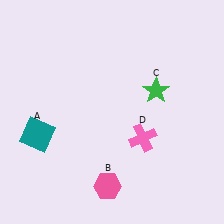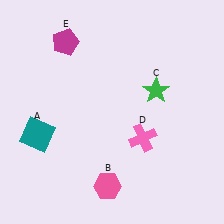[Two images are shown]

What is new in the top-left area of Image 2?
A magenta pentagon (E) was added in the top-left area of Image 2.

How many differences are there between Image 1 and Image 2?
There is 1 difference between the two images.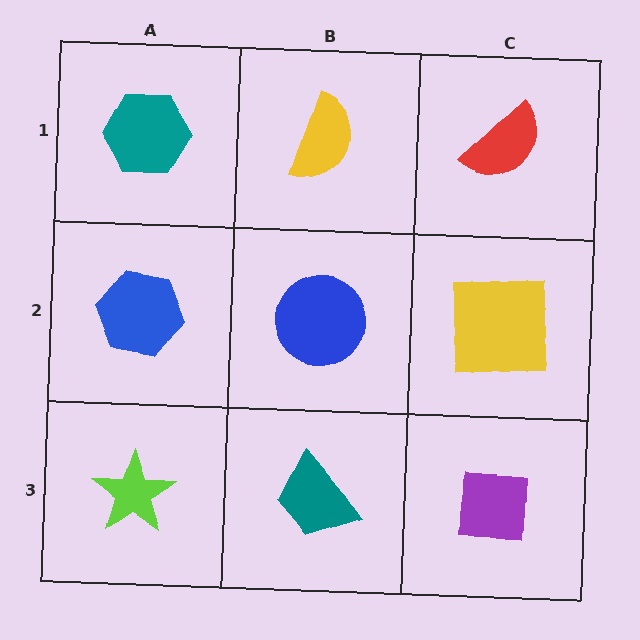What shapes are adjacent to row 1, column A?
A blue hexagon (row 2, column A), a yellow semicircle (row 1, column B).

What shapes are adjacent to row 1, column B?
A blue circle (row 2, column B), a teal hexagon (row 1, column A), a red semicircle (row 1, column C).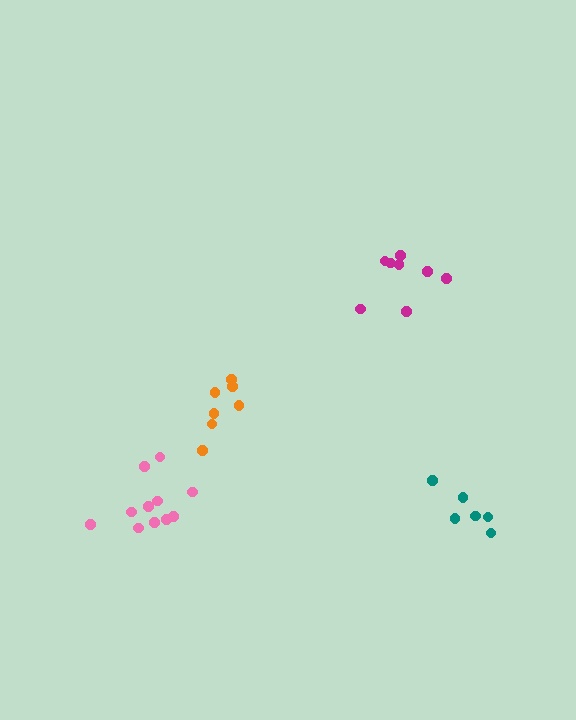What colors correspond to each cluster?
The clusters are colored: orange, teal, magenta, pink.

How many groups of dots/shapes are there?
There are 4 groups.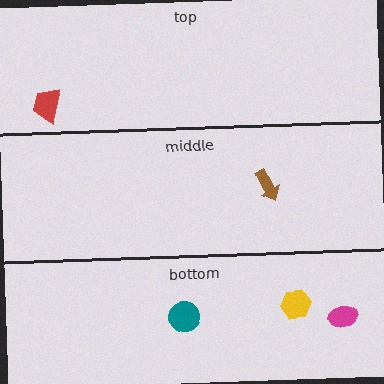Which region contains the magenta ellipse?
The bottom region.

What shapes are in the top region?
The red trapezoid.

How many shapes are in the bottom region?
3.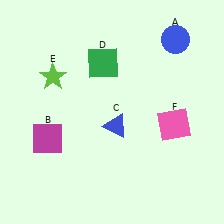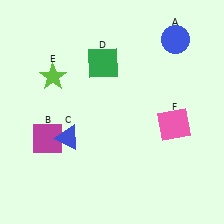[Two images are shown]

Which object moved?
The blue triangle (C) moved left.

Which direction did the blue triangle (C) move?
The blue triangle (C) moved left.